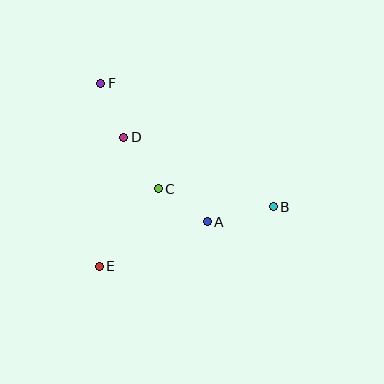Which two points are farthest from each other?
Points B and F are farthest from each other.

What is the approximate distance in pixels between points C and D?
The distance between C and D is approximately 62 pixels.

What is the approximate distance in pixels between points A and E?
The distance between A and E is approximately 117 pixels.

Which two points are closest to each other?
Points D and F are closest to each other.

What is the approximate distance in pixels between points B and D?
The distance between B and D is approximately 165 pixels.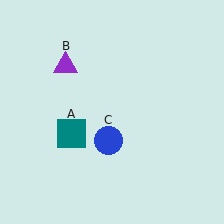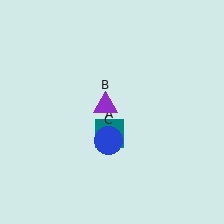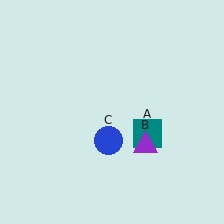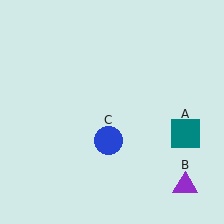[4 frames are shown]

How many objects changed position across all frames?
2 objects changed position: teal square (object A), purple triangle (object B).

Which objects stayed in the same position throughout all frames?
Blue circle (object C) remained stationary.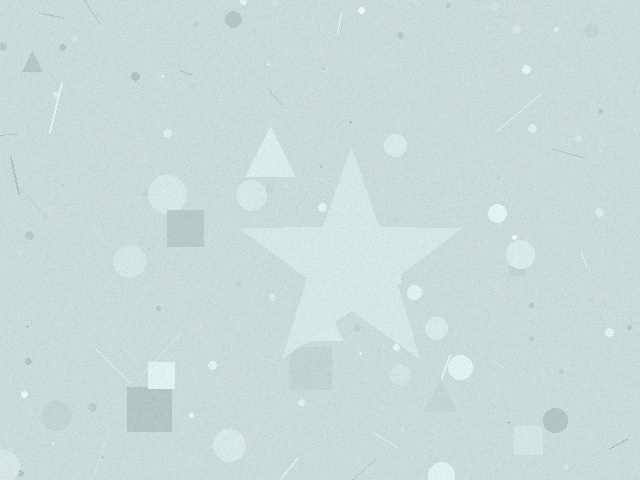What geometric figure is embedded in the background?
A star is embedded in the background.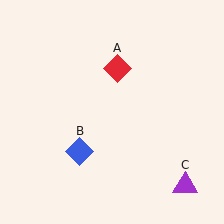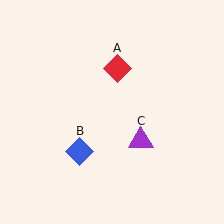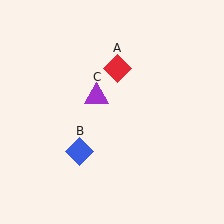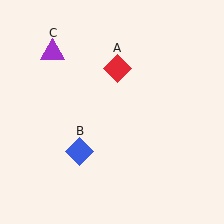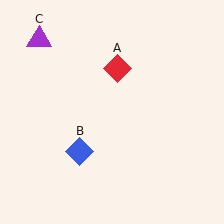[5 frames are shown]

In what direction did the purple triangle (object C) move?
The purple triangle (object C) moved up and to the left.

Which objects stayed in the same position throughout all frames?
Red diamond (object A) and blue diamond (object B) remained stationary.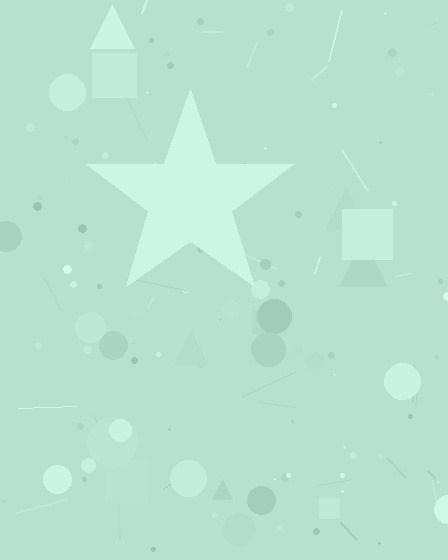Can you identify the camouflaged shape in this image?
The camouflaged shape is a star.